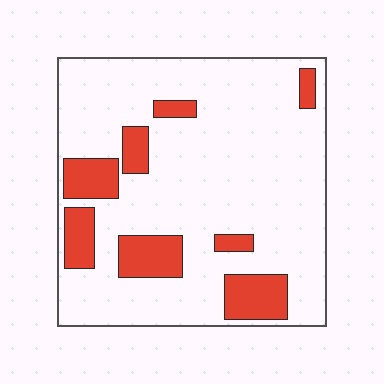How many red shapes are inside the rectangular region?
8.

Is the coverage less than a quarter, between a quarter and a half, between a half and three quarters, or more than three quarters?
Less than a quarter.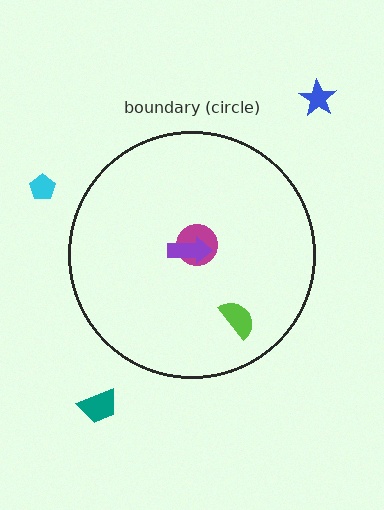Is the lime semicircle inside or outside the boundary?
Inside.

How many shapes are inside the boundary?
3 inside, 3 outside.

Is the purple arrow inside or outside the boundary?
Inside.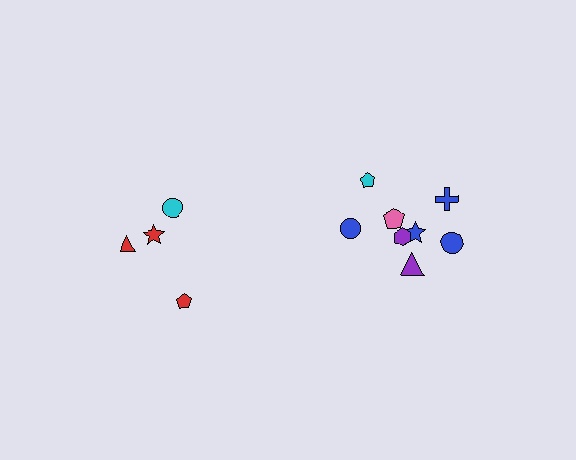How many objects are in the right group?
There are 8 objects.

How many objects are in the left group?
There are 4 objects.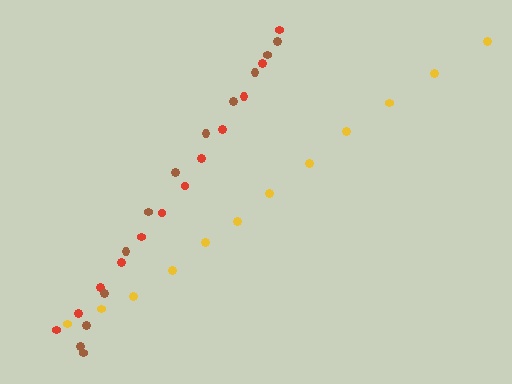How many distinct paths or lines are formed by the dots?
There are 3 distinct paths.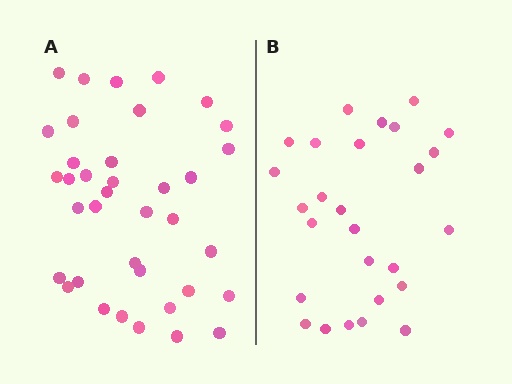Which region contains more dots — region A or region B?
Region A (the left region) has more dots.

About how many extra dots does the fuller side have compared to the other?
Region A has roughly 10 or so more dots than region B.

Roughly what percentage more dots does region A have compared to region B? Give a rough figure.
About 35% more.